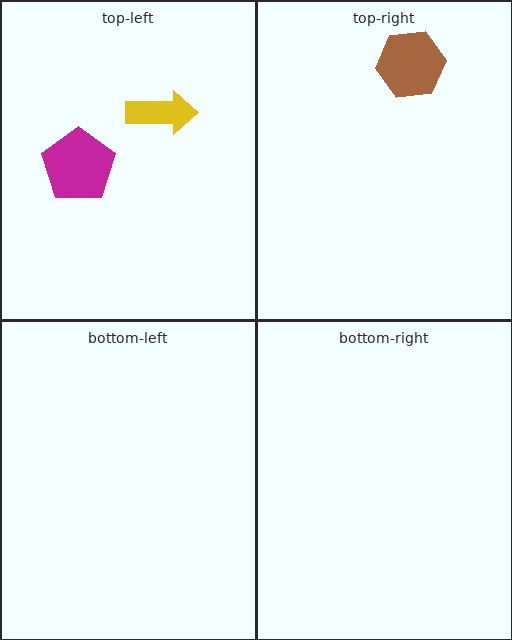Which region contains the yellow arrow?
The top-left region.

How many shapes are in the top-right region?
1.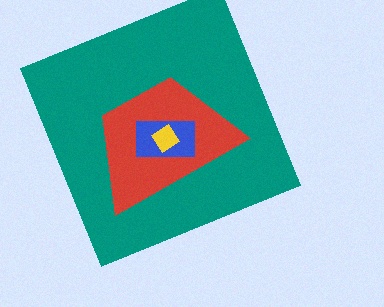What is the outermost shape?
The teal square.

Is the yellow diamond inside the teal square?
Yes.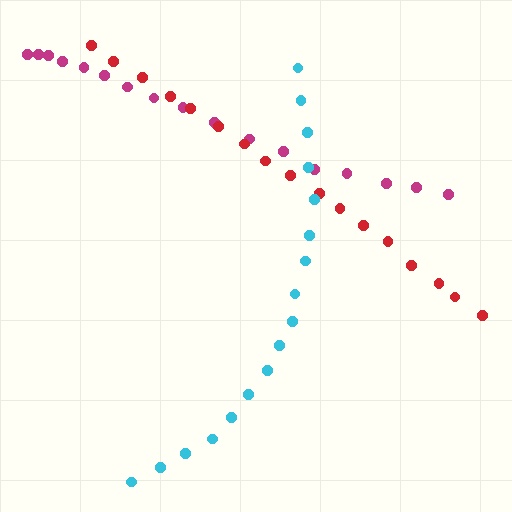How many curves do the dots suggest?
There are 3 distinct paths.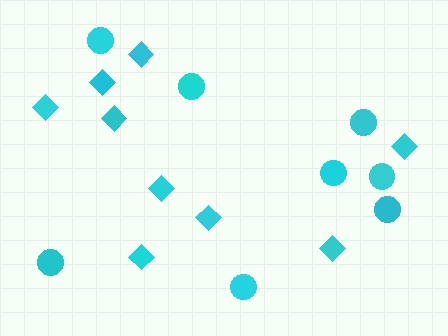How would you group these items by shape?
There are 2 groups: one group of circles (8) and one group of diamonds (9).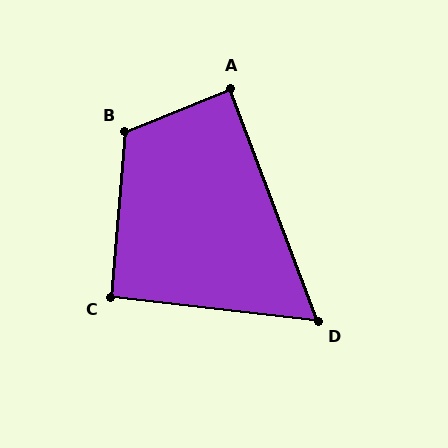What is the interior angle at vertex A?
Approximately 89 degrees (approximately right).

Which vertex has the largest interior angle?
B, at approximately 117 degrees.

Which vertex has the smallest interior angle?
D, at approximately 63 degrees.